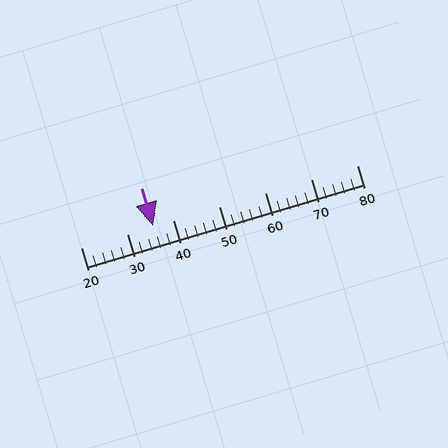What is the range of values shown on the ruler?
The ruler shows values from 20 to 80.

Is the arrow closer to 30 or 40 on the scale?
The arrow is closer to 40.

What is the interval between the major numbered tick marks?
The major tick marks are spaced 10 units apart.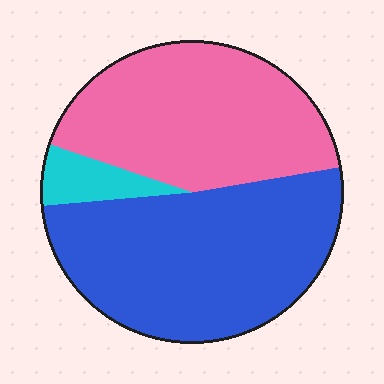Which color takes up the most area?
Blue, at roughly 50%.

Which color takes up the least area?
Cyan, at roughly 5%.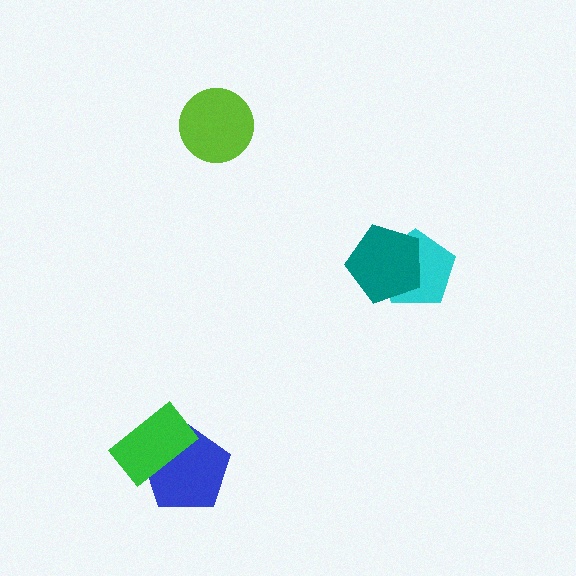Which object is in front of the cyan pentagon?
The teal pentagon is in front of the cyan pentagon.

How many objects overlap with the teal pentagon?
1 object overlaps with the teal pentagon.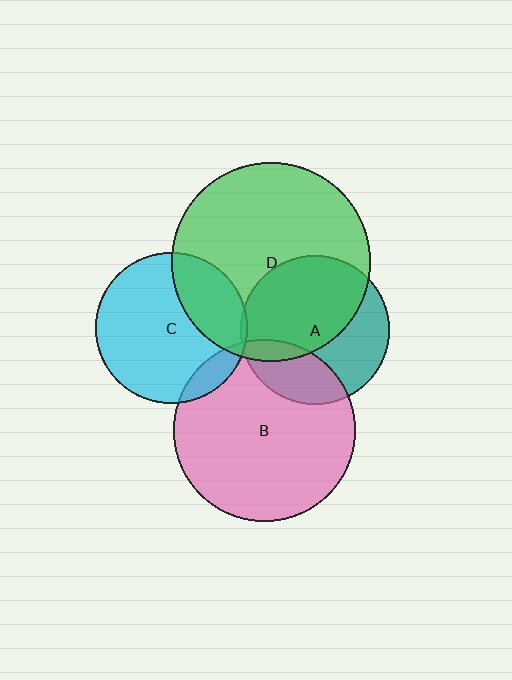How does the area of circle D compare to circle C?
Approximately 1.7 times.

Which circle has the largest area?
Circle D (green).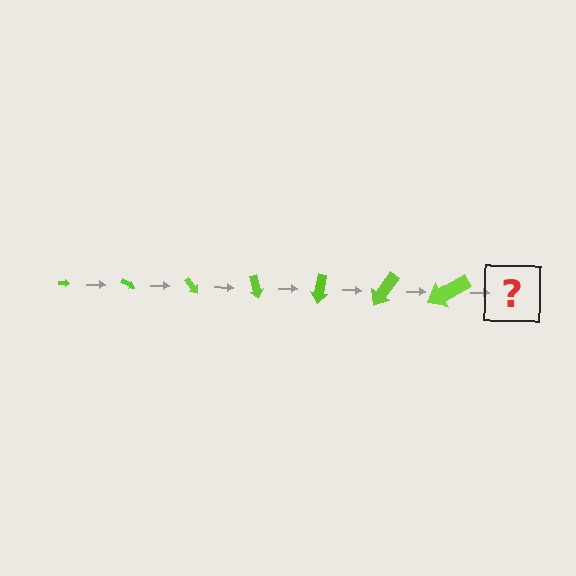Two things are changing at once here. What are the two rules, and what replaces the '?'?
The two rules are that the arrow grows larger each step and it rotates 25 degrees each step. The '?' should be an arrow, larger than the previous one and rotated 175 degrees from the start.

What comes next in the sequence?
The next element should be an arrow, larger than the previous one and rotated 175 degrees from the start.